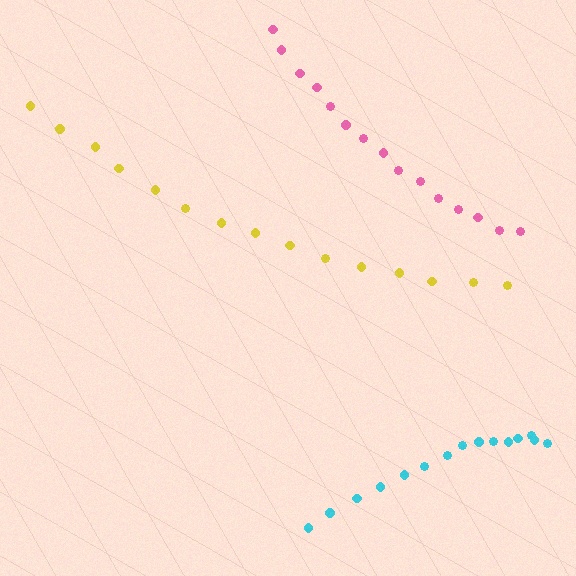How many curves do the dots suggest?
There are 3 distinct paths.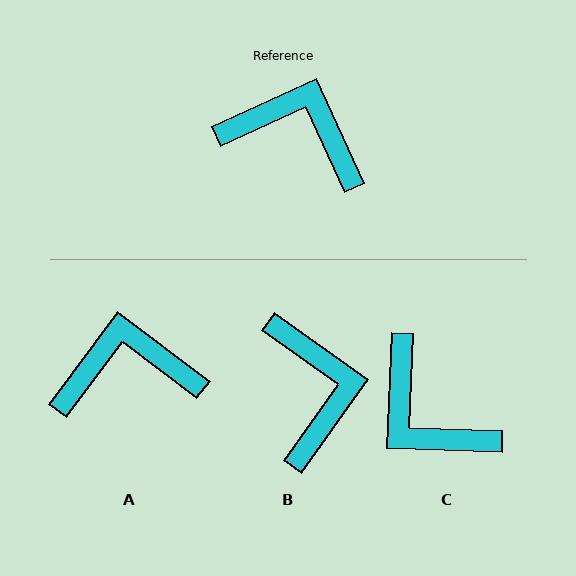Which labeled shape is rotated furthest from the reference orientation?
C, about 153 degrees away.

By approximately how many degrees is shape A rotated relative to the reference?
Approximately 29 degrees counter-clockwise.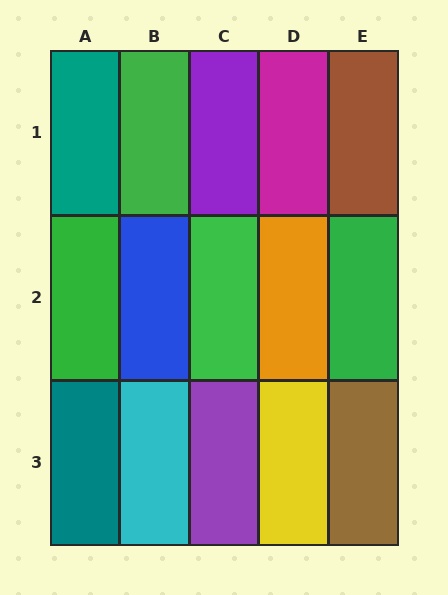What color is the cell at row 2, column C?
Green.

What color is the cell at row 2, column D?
Orange.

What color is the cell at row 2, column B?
Blue.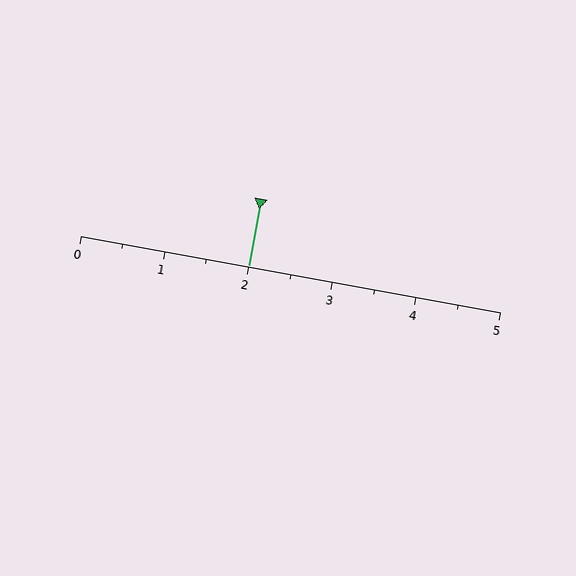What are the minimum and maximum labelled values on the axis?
The axis runs from 0 to 5.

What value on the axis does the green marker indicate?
The marker indicates approximately 2.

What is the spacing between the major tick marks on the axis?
The major ticks are spaced 1 apart.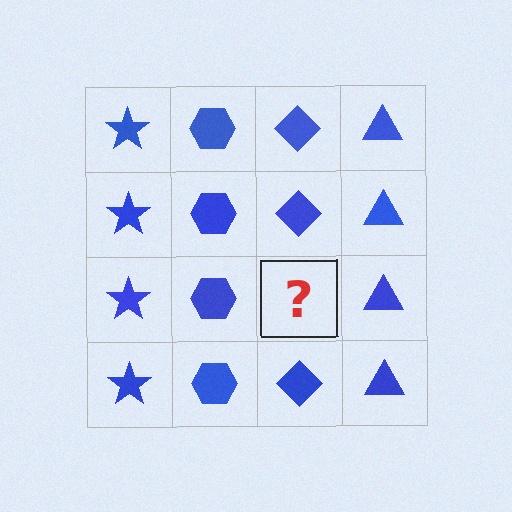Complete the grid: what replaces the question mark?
The question mark should be replaced with a blue diamond.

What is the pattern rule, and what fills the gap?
The rule is that each column has a consistent shape. The gap should be filled with a blue diamond.